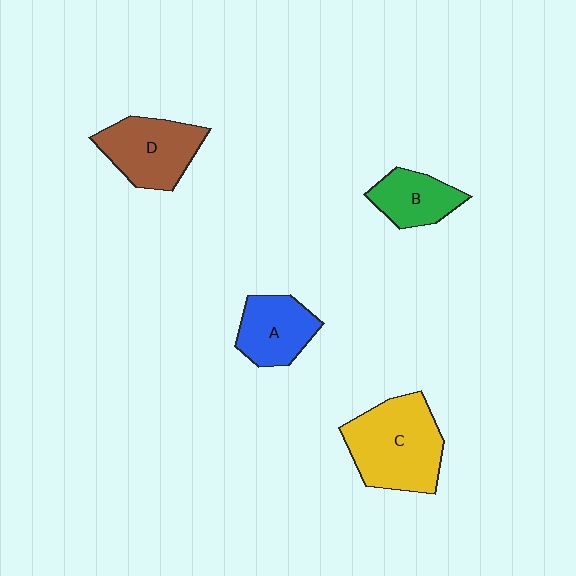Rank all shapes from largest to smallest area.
From largest to smallest: C (yellow), D (brown), A (blue), B (green).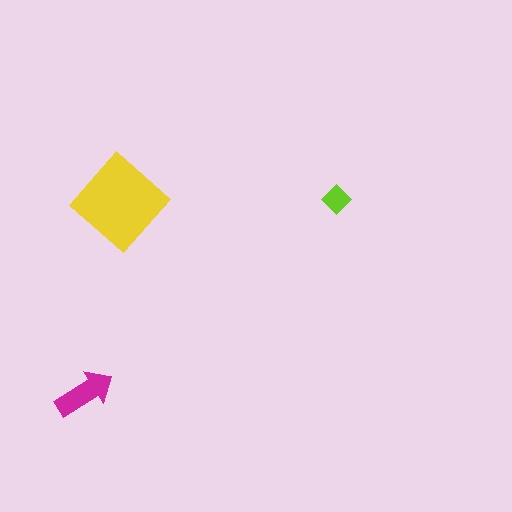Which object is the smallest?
The lime diamond.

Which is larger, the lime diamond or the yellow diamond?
The yellow diamond.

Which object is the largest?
The yellow diamond.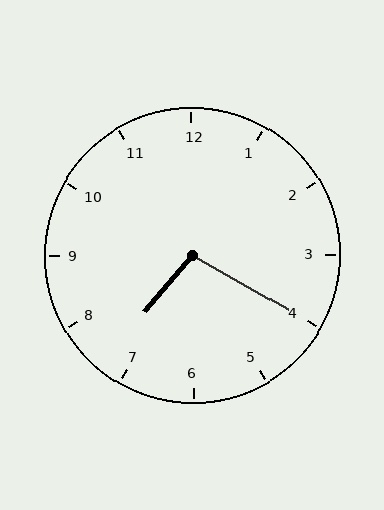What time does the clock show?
7:20.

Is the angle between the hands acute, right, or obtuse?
It is obtuse.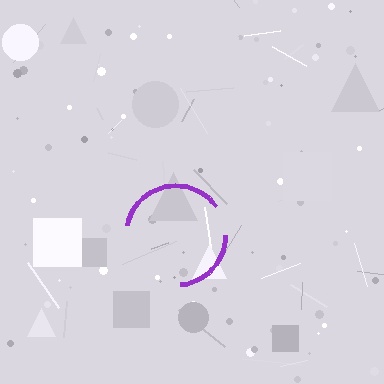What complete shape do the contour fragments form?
The contour fragments form a circle.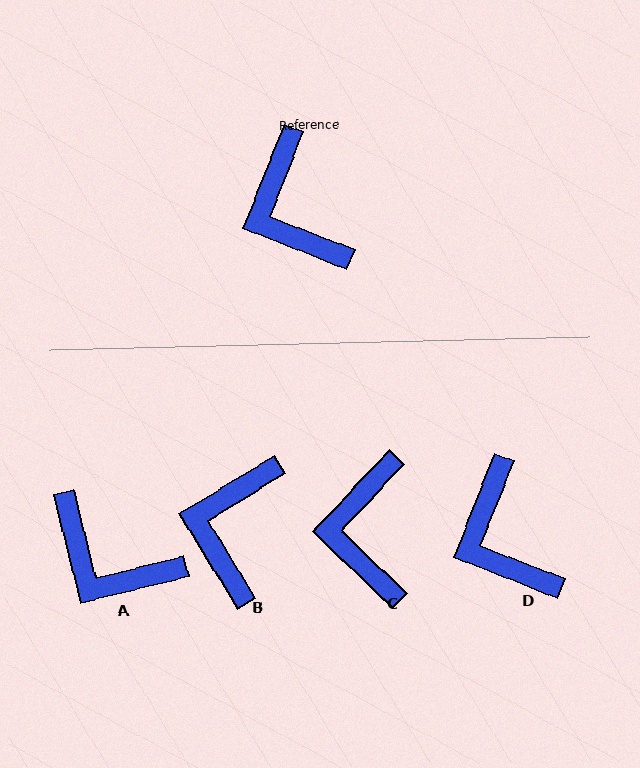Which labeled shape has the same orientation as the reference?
D.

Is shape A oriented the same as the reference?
No, it is off by about 36 degrees.